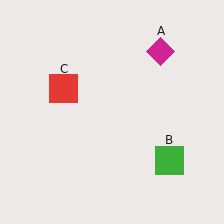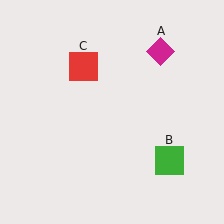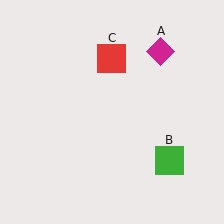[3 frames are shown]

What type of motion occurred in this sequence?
The red square (object C) rotated clockwise around the center of the scene.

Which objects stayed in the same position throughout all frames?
Magenta diamond (object A) and green square (object B) remained stationary.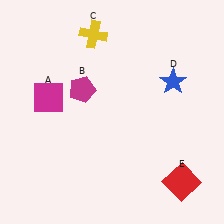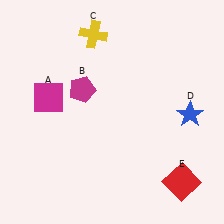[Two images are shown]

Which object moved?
The blue star (D) moved down.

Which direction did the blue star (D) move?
The blue star (D) moved down.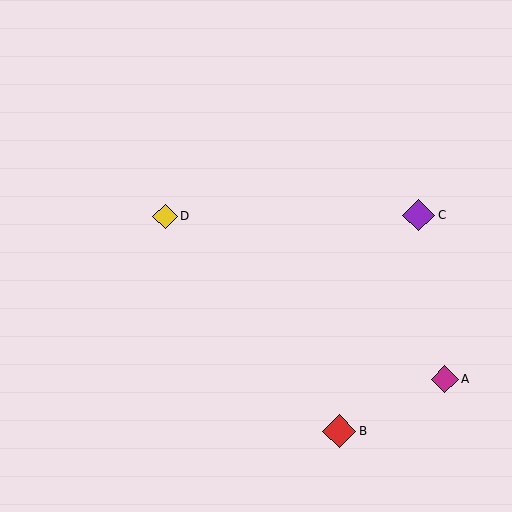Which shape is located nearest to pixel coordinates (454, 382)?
The magenta diamond (labeled A) at (445, 379) is nearest to that location.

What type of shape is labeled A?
Shape A is a magenta diamond.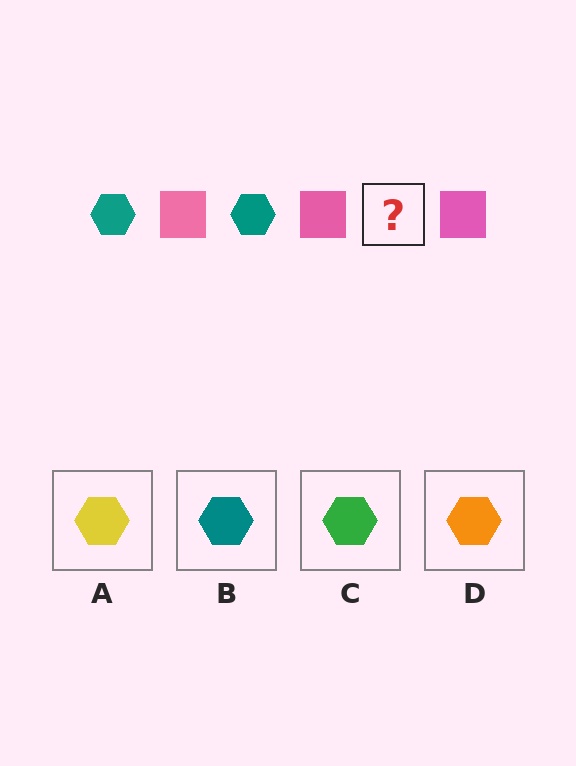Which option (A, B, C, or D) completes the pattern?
B.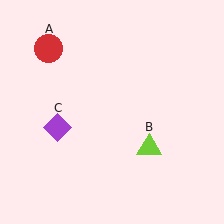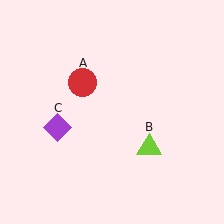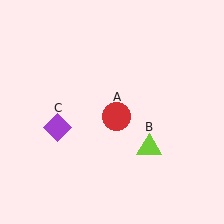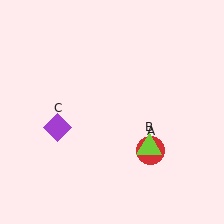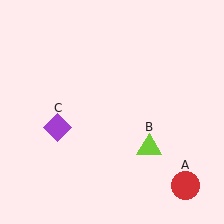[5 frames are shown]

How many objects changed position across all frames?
1 object changed position: red circle (object A).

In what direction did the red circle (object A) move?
The red circle (object A) moved down and to the right.